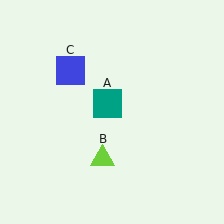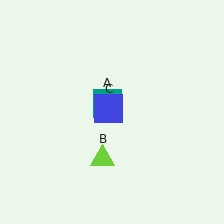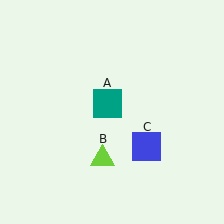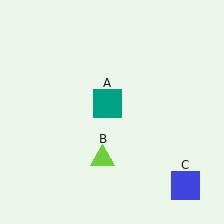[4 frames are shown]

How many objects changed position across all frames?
1 object changed position: blue square (object C).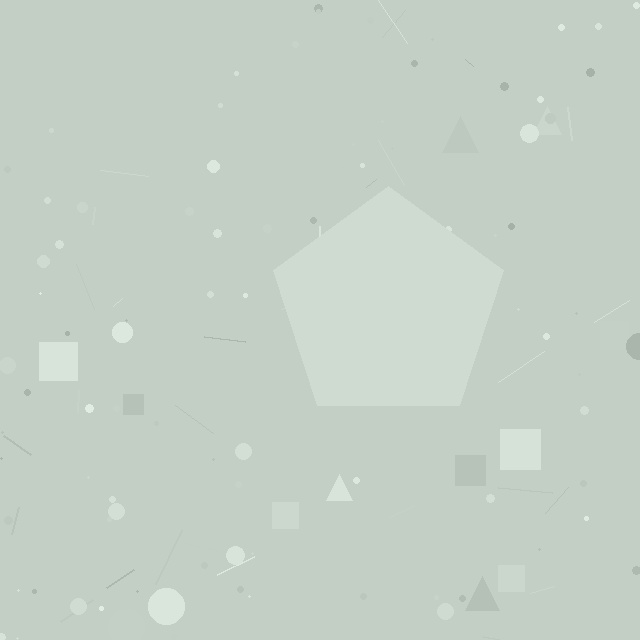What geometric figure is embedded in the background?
A pentagon is embedded in the background.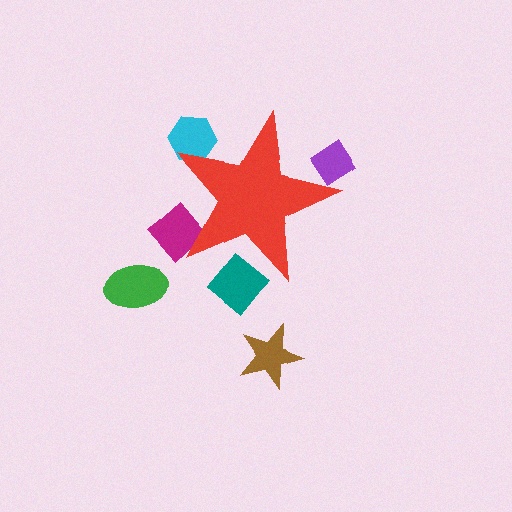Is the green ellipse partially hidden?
No, the green ellipse is fully visible.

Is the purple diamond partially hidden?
Yes, the purple diamond is partially hidden behind the red star.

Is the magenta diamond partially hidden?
Yes, the magenta diamond is partially hidden behind the red star.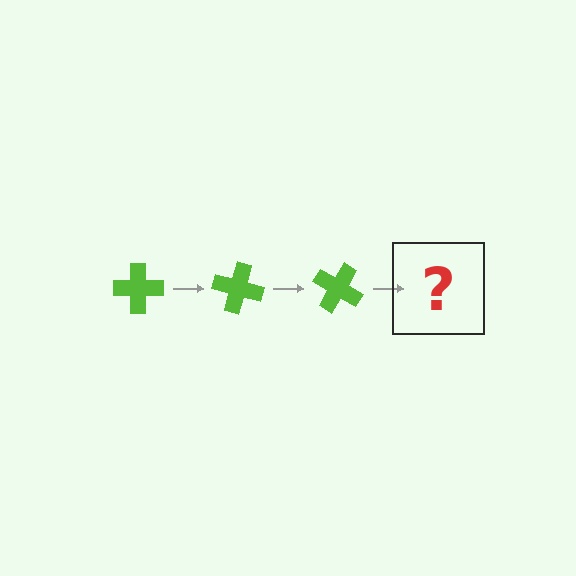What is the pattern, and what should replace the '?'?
The pattern is that the cross rotates 15 degrees each step. The '?' should be a lime cross rotated 45 degrees.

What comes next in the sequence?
The next element should be a lime cross rotated 45 degrees.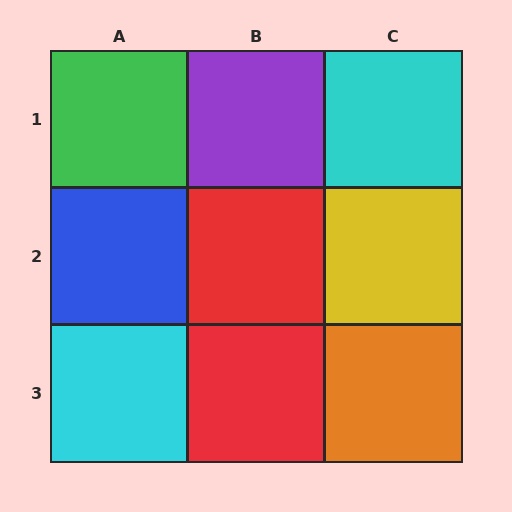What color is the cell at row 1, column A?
Green.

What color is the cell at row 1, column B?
Purple.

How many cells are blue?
1 cell is blue.